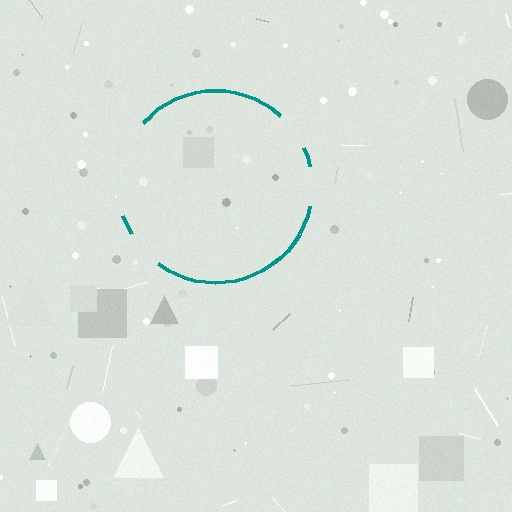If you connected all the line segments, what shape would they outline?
They would outline a circle.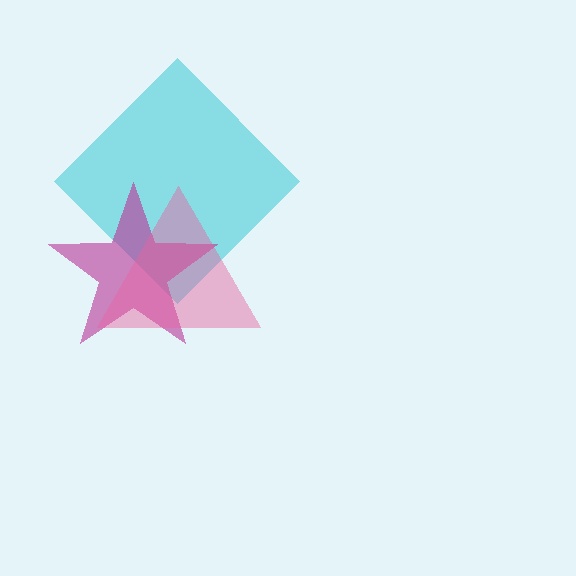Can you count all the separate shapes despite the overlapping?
Yes, there are 3 separate shapes.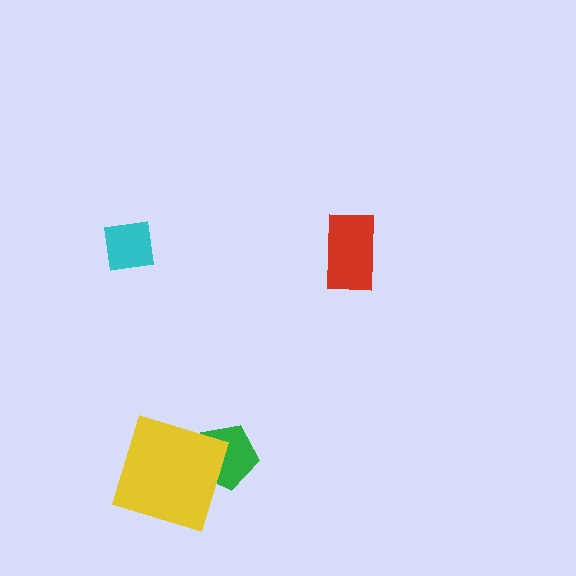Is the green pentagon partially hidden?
Yes, it is partially covered by another shape.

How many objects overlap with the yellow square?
1 object overlaps with the yellow square.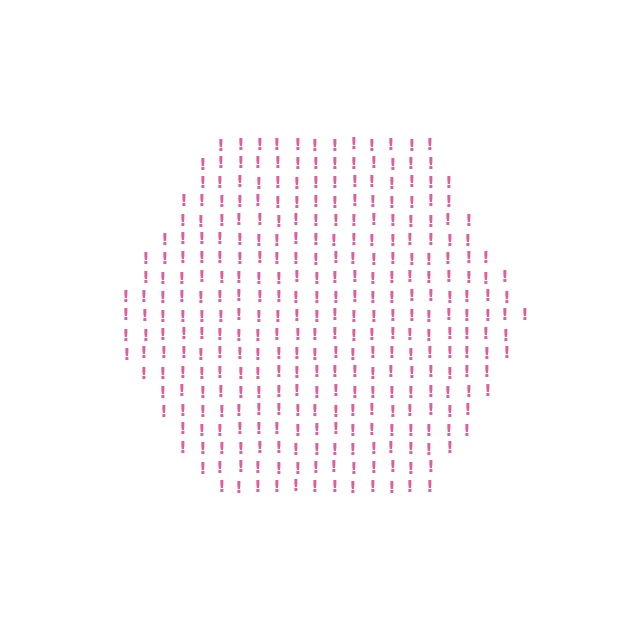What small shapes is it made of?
It is made of small exclamation marks.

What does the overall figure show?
The overall figure shows a hexagon.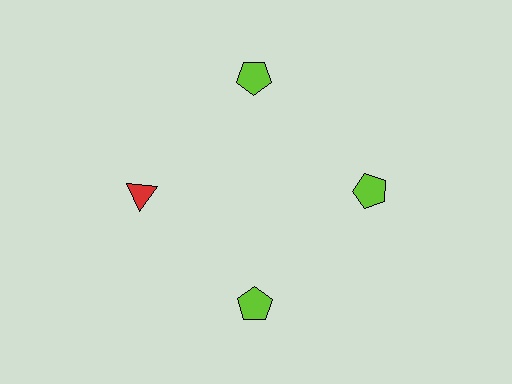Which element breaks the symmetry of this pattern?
The red triangle at roughly the 9 o'clock position breaks the symmetry. All other shapes are lime pentagons.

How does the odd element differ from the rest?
It differs in both color (red instead of lime) and shape (triangle instead of pentagon).